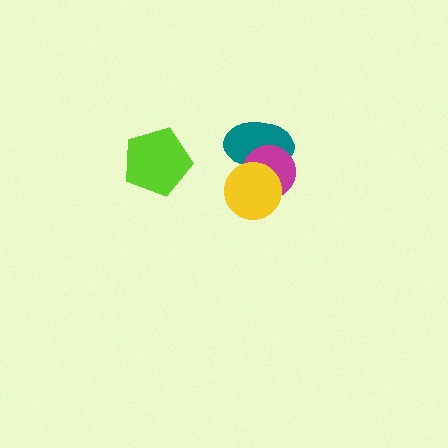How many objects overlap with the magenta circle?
2 objects overlap with the magenta circle.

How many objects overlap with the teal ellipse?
2 objects overlap with the teal ellipse.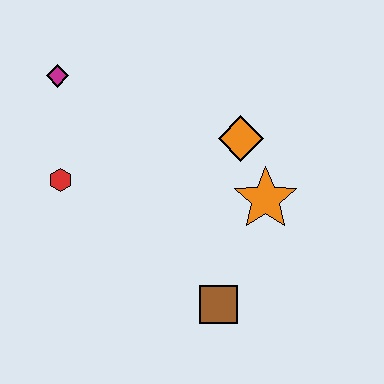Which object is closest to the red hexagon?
The magenta diamond is closest to the red hexagon.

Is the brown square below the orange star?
Yes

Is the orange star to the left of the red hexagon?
No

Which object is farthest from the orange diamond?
The magenta diamond is farthest from the orange diamond.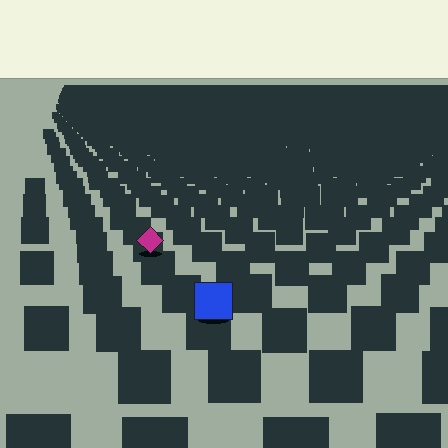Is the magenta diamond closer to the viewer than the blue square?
No. The blue square is closer — you can tell from the texture gradient: the ground texture is coarser near it.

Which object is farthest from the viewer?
The magenta diamond is farthest from the viewer. It appears smaller and the ground texture around it is denser.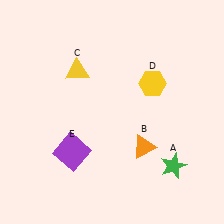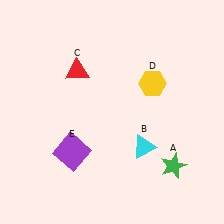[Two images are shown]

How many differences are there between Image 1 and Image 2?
There are 2 differences between the two images.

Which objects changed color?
B changed from orange to cyan. C changed from yellow to red.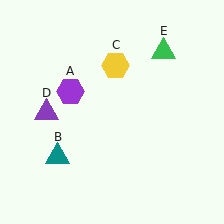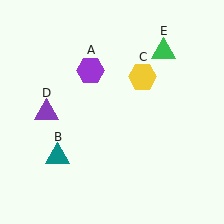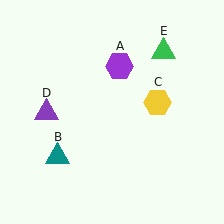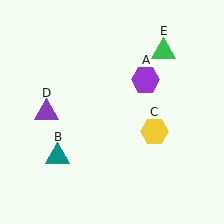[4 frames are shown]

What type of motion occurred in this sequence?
The purple hexagon (object A), yellow hexagon (object C) rotated clockwise around the center of the scene.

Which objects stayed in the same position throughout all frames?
Teal triangle (object B) and purple triangle (object D) and green triangle (object E) remained stationary.